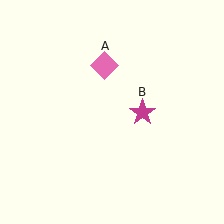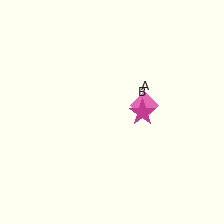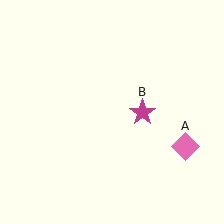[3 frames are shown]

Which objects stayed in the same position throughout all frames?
Magenta star (object B) remained stationary.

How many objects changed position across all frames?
1 object changed position: pink diamond (object A).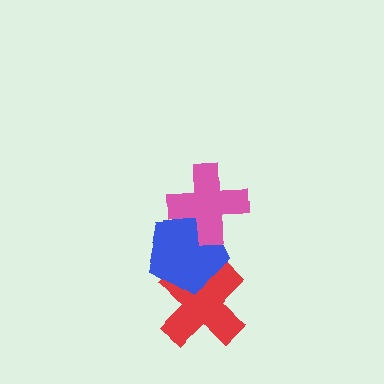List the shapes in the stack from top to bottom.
From top to bottom: the pink cross, the blue pentagon, the red cross.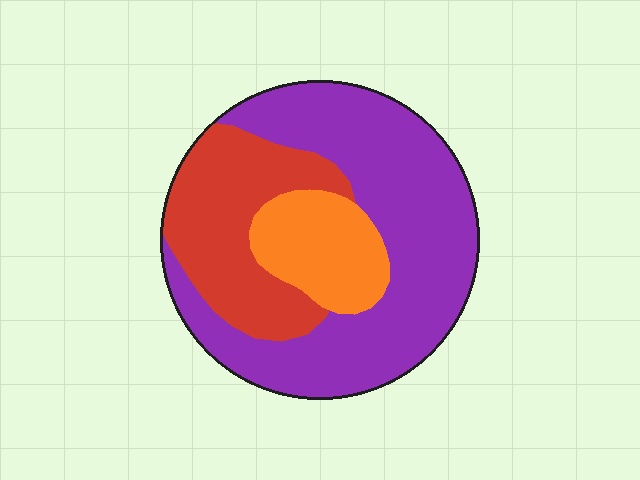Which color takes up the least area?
Orange, at roughly 15%.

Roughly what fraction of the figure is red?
Red covers about 25% of the figure.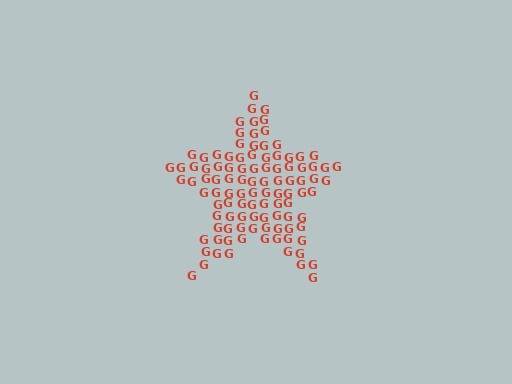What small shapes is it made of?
It is made of small letter G's.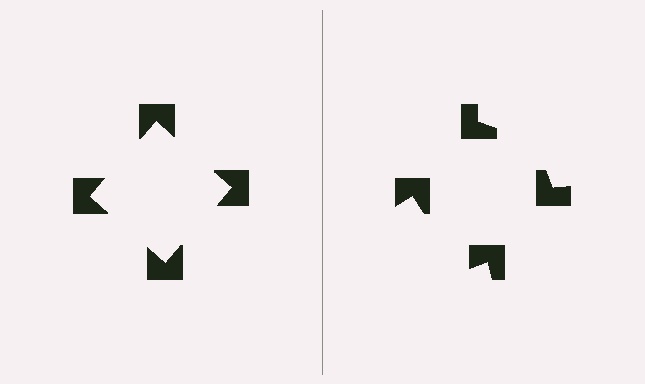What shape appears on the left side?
An illusory square.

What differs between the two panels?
The notched squares are positioned identically on both sides; only the wedge orientations differ. On the left they align to a square; on the right they are misaligned.